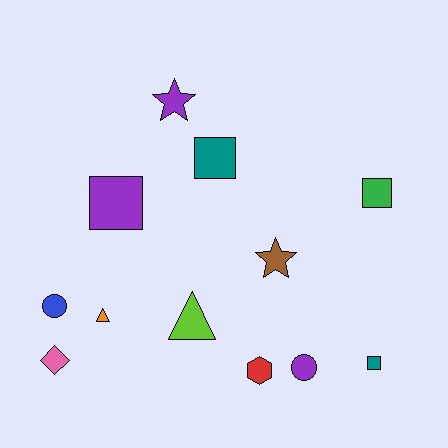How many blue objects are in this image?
There is 1 blue object.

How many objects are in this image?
There are 12 objects.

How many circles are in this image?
There are 2 circles.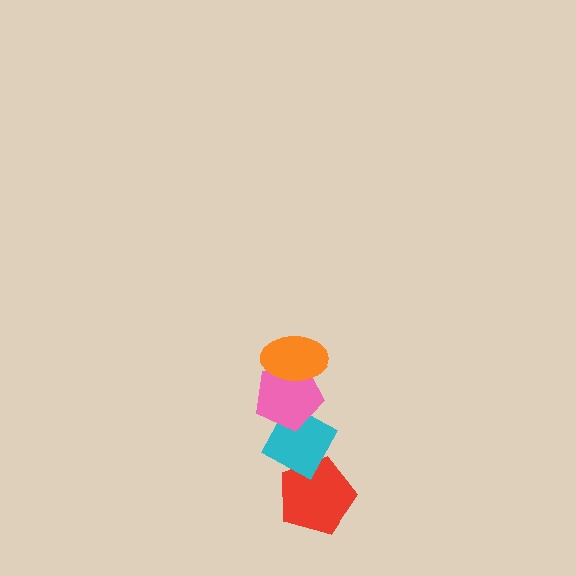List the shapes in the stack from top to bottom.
From top to bottom: the orange ellipse, the pink pentagon, the cyan diamond, the red pentagon.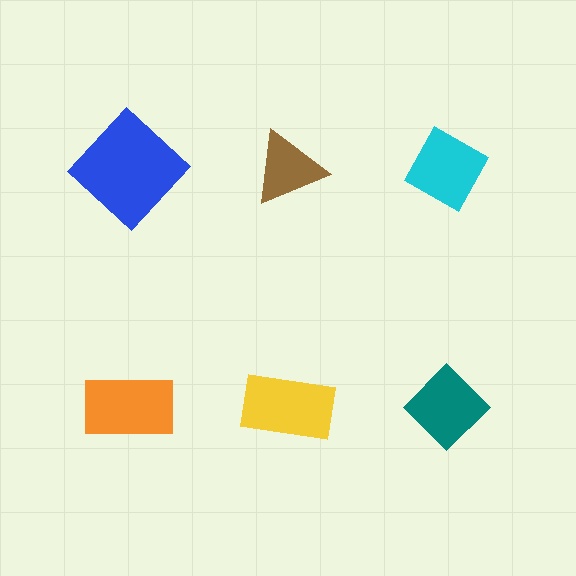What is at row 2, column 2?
A yellow rectangle.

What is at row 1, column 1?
A blue diamond.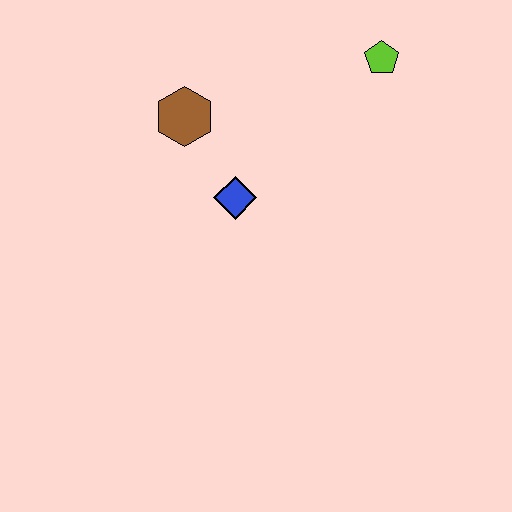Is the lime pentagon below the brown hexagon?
No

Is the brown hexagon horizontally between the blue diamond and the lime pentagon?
No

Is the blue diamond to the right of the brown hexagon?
Yes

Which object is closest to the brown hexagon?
The blue diamond is closest to the brown hexagon.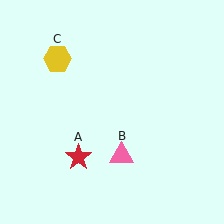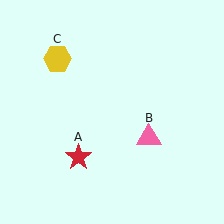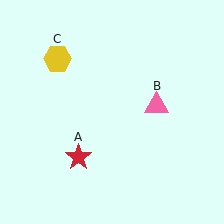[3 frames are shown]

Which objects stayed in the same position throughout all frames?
Red star (object A) and yellow hexagon (object C) remained stationary.